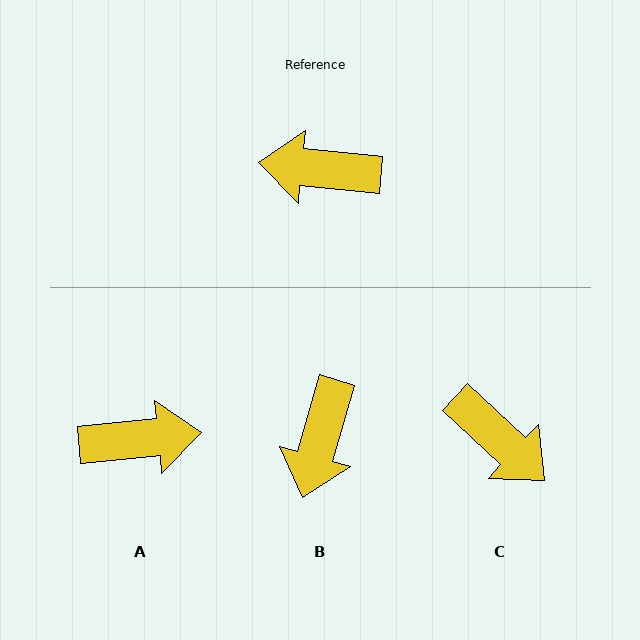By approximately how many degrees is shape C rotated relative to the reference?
Approximately 143 degrees counter-clockwise.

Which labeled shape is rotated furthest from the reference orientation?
A, about 169 degrees away.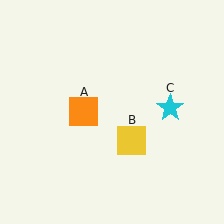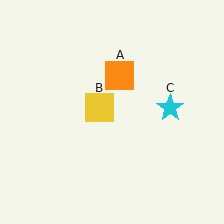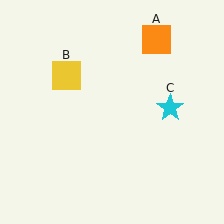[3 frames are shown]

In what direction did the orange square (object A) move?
The orange square (object A) moved up and to the right.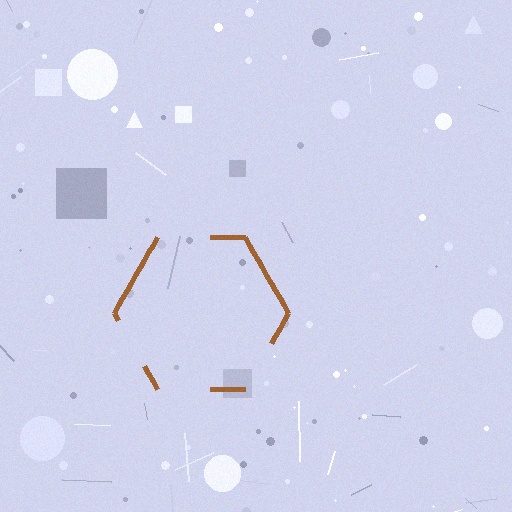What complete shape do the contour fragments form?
The contour fragments form a hexagon.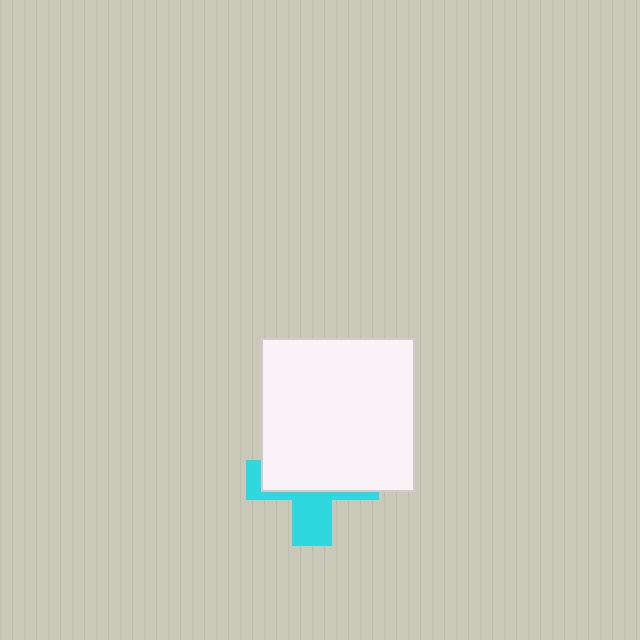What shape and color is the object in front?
The object in front is a white square.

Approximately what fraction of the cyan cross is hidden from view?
Roughly 62% of the cyan cross is hidden behind the white square.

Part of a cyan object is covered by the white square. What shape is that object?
It is a cross.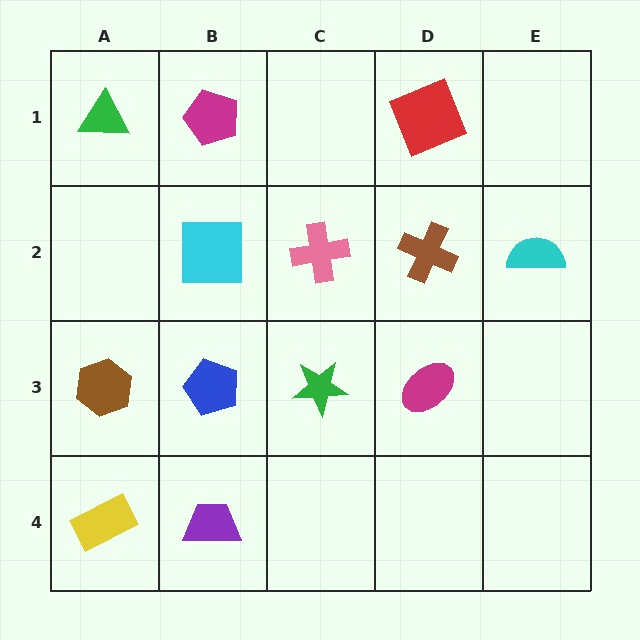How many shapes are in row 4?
2 shapes.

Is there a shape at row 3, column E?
No, that cell is empty.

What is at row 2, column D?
A brown cross.